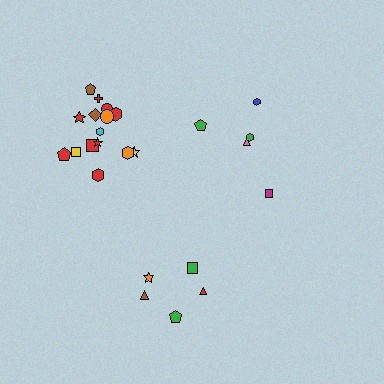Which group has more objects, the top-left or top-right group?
The top-left group.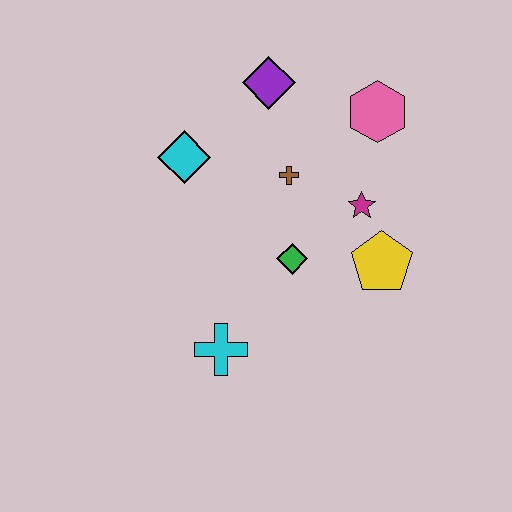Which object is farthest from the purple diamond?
The cyan cross is farthest from the purple diamond.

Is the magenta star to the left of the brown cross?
No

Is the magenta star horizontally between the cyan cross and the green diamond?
No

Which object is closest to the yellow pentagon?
The magenta star is closest to the yellow pentagon.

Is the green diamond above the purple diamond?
No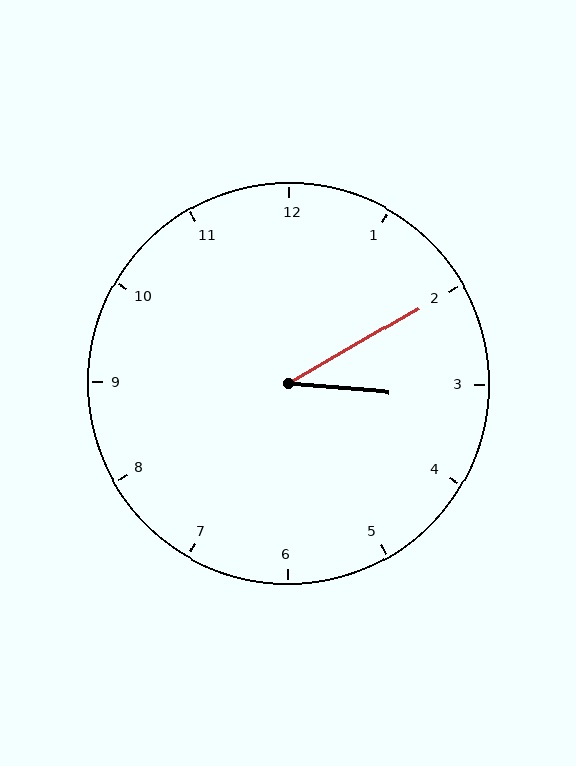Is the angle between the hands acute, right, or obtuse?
It is acute.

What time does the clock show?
3:10.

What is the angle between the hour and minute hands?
Approximately 35 degrees.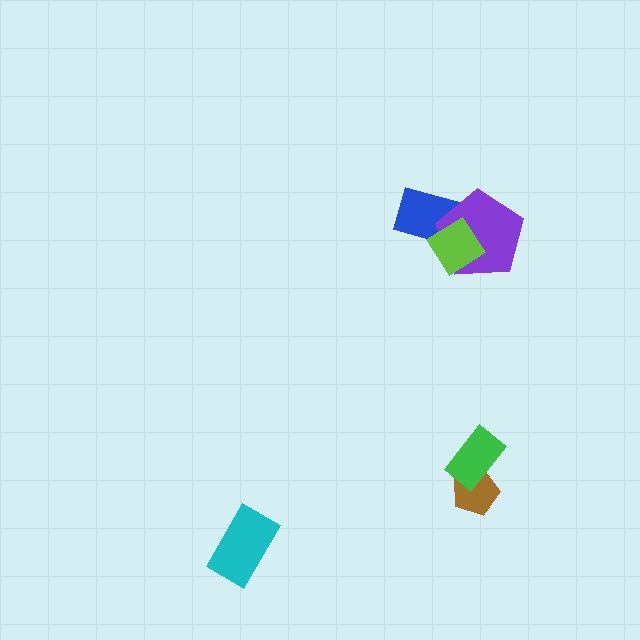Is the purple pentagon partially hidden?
Yes, it is partially covered by another shape.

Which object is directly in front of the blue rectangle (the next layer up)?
The purple pentagon is directly in front of the blue rectangle.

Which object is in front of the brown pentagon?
The green rectangle is in front of the brown pentagon.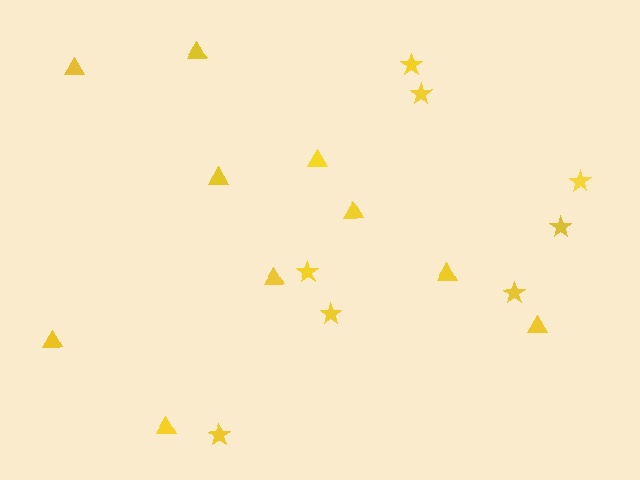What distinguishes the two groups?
There are 2 groups: one group of stars (8) and one group of triangles (10).